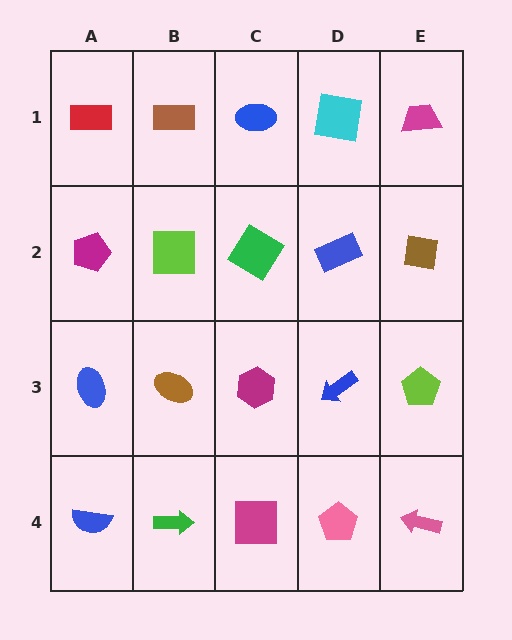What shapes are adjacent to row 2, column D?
A cyan square (row 1, column D), a blue arrow (row 3, column D), a green diamond (row 2, column C), a brown square (row 2, column E).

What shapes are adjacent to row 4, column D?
A blue arrow (row 3, column D), a magenta square (row 4, column C), a pink arrow (row 4, column E).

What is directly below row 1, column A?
A magenta pentagon.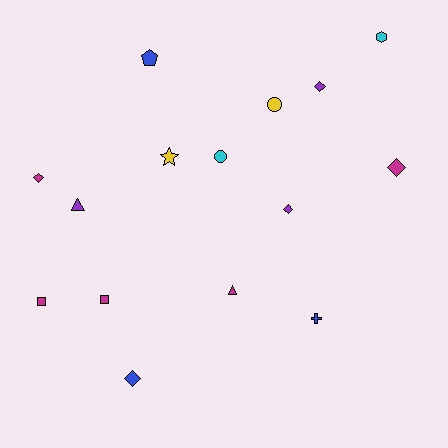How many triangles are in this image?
There are 2 triangles.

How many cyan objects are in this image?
There are 2 cyan objects.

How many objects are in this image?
There are 15 objects.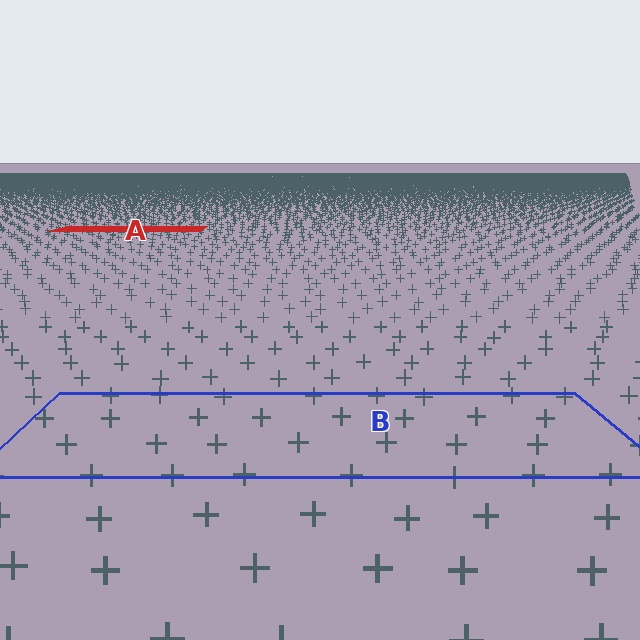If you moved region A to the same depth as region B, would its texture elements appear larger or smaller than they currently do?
They would appear larger. At a closer depth, the same texture elements are projected at a bigger on-screen size.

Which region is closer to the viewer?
Region B is closer. The texture elements there are larger and more spread out.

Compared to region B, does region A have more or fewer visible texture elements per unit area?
Region A has more texture elements per unit area — they are packed more densely because it is farther away.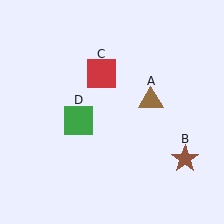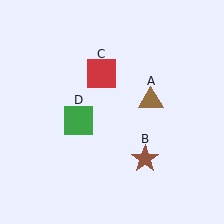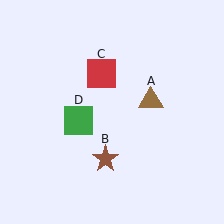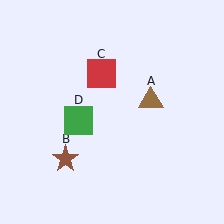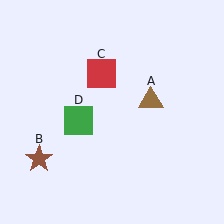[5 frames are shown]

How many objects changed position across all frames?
1 object changed position: brown star (object B).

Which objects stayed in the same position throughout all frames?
Brown triangle (object A) and red square (object C) and green square (object D) remained stationary.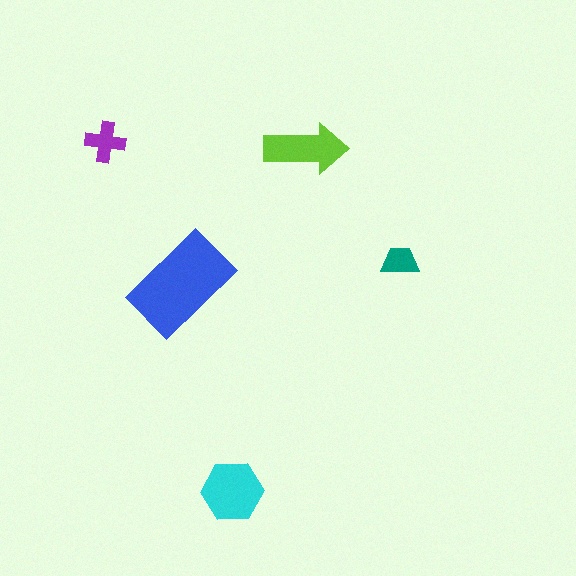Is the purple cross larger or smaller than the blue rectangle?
Smaller.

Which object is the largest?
The blue rectangle.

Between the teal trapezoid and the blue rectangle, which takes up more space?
The blue rectangle.